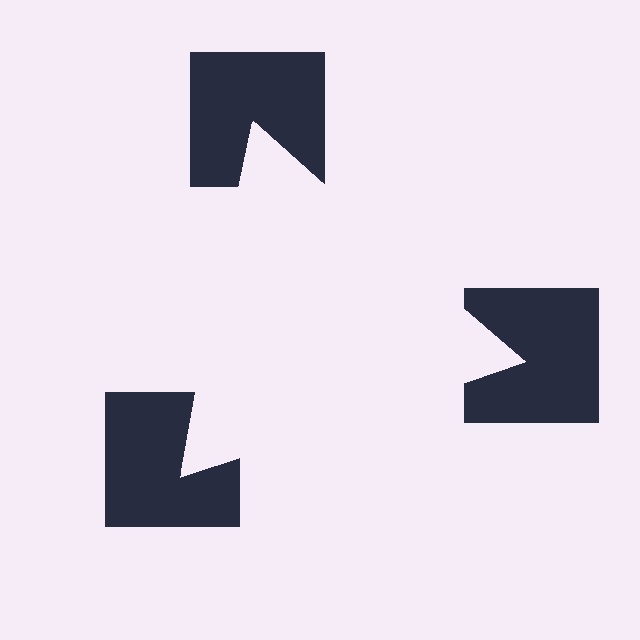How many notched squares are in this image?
There are 3 — one at each vertex of the illusory triangle.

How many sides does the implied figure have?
3 sides.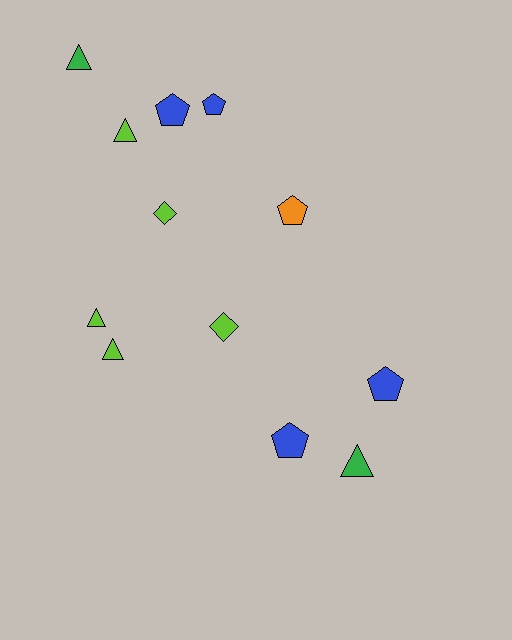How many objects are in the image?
There are 12 objects.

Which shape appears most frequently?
Triangle, with 5 objects.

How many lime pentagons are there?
There are no lime pentagons.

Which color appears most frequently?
Lime, with 5 objects.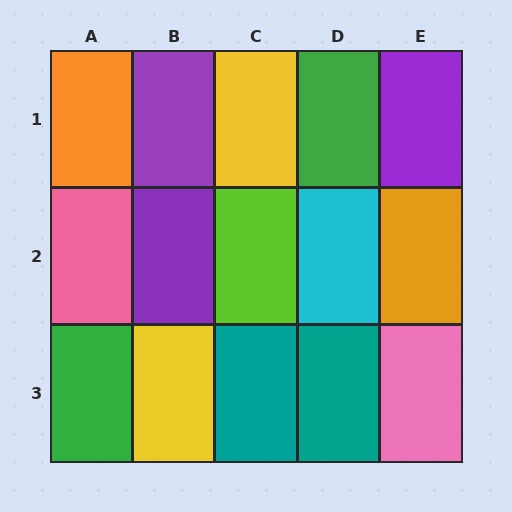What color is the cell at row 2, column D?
Cyan.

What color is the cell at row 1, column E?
Purple.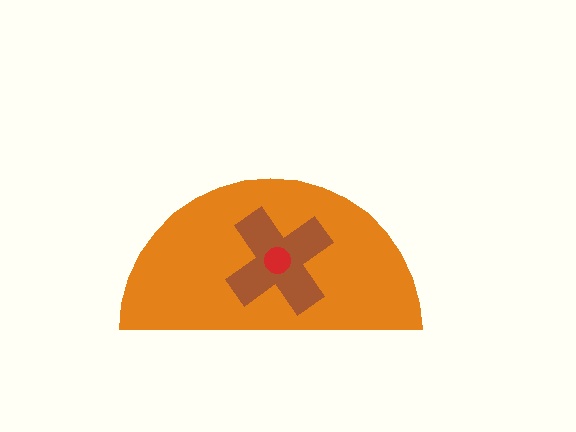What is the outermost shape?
The orange semicircle.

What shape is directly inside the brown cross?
The red circle.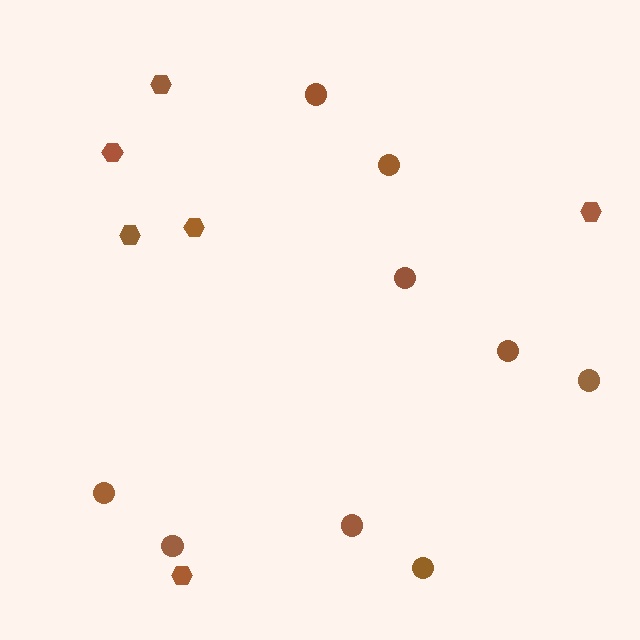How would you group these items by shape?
There are 2 groups: one group of circles (9) and one group of hexagons (6).